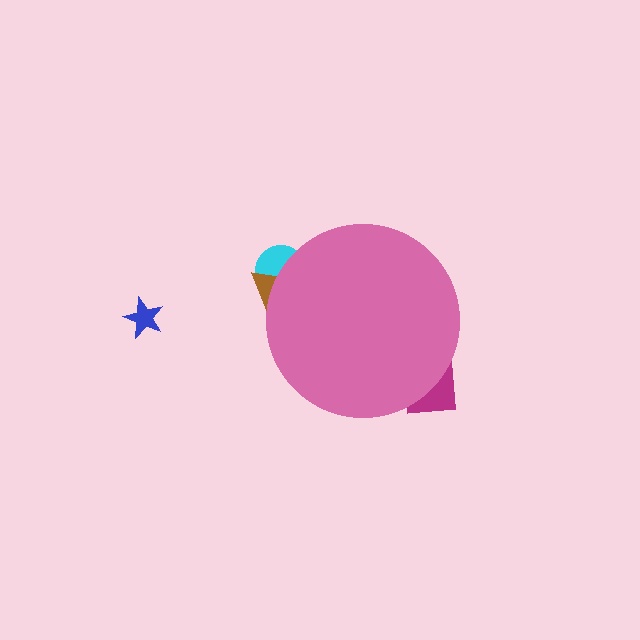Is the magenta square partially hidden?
Yes, the magenta square is partially hidden behind the pink circle.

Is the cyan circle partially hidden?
Yes, the cyan circle is partially hidden behind the pink circle.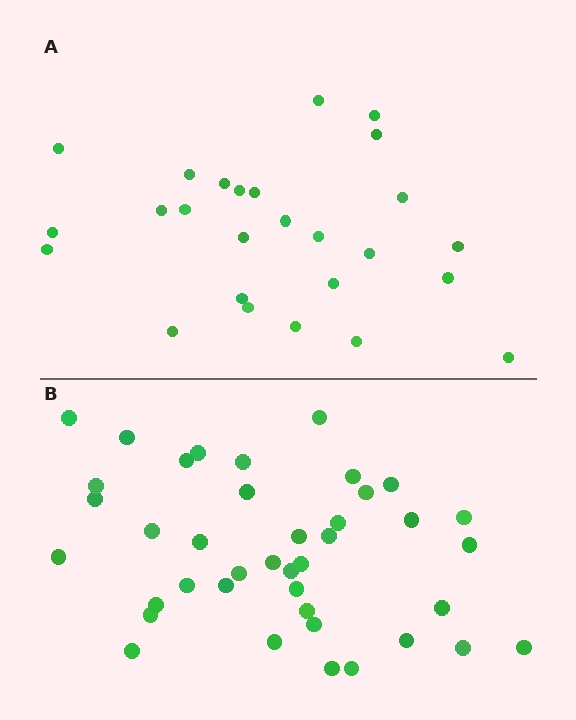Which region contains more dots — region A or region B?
Region B (the bottom region) has more dots.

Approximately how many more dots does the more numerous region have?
Region B has approximately 15 more dots than region A.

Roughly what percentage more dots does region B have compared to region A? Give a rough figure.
About 55% more.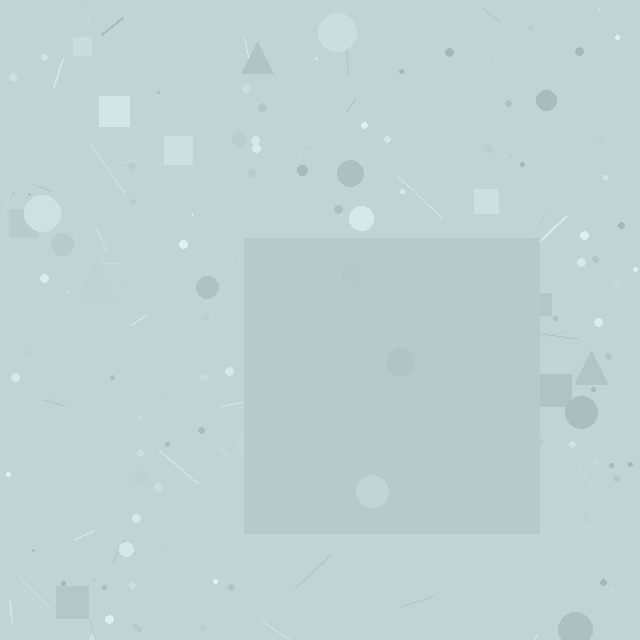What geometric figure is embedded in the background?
A square is embedded in the background.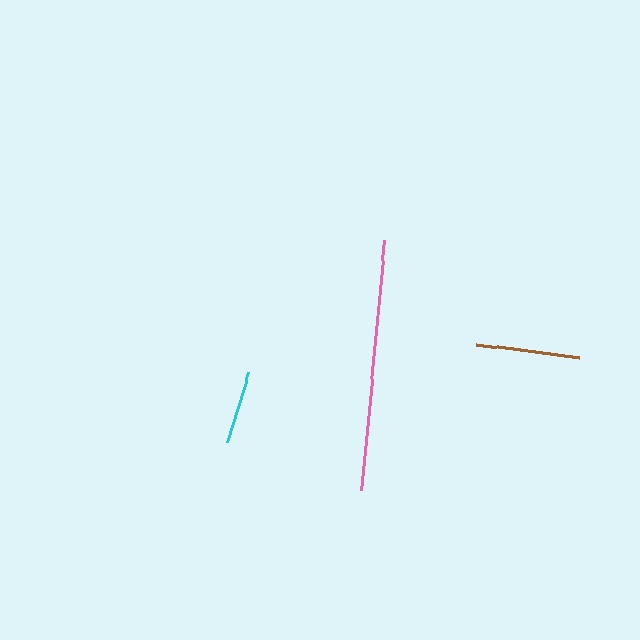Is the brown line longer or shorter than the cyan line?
The brown line is longer than the cyan line.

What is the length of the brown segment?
The brown segment is approximately 104 pixels long.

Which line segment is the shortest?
The cyan line is the shortest at approximately 73 pixels.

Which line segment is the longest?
The pink line is the longest at approximately 251 pixels.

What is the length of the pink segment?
The pink segment is approximately 251 pixels long.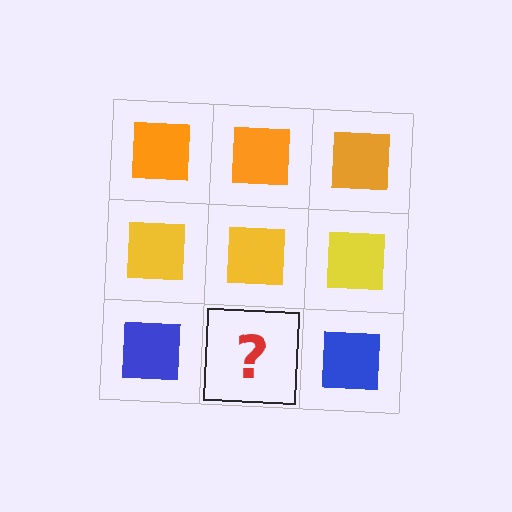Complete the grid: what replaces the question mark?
The question mark should be replaced with a blue square.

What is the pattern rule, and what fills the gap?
The rule is that each row has a consistent color. The gap should be filled with a blue square.